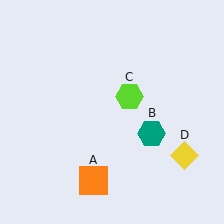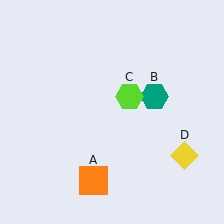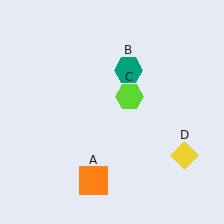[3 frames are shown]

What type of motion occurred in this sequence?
The teal hexagon (object B) rotated counterclockwise around the center of the scene.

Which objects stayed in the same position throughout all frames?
Orange square (object A) and lime hexagon (object C) and yellow diamond (object D) remained stationary.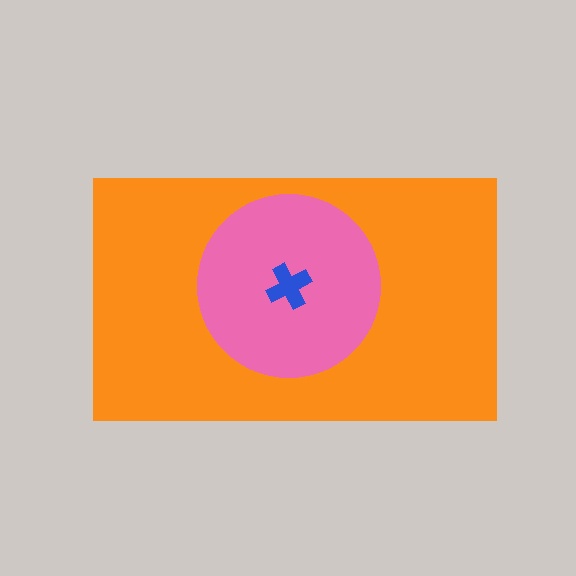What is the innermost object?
The blue cross.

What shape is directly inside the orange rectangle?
The pink circle.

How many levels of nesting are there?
3.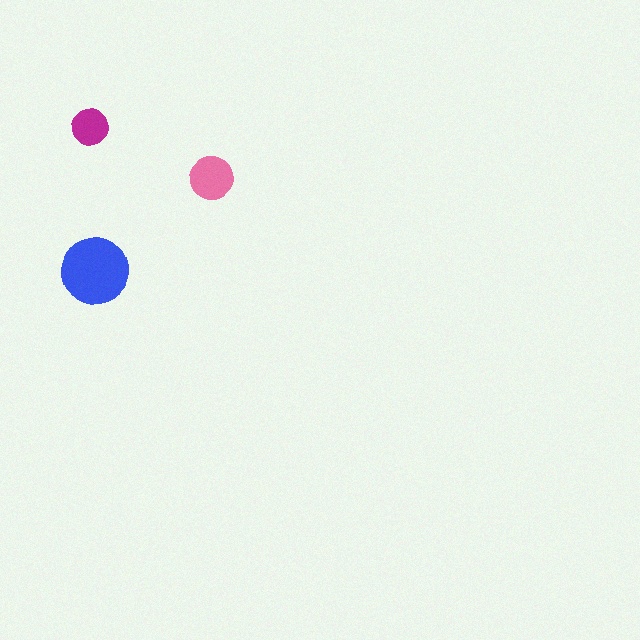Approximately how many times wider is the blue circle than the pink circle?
About 1.5 times wider.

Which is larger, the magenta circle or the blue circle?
The blue one.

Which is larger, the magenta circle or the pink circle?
The pink one.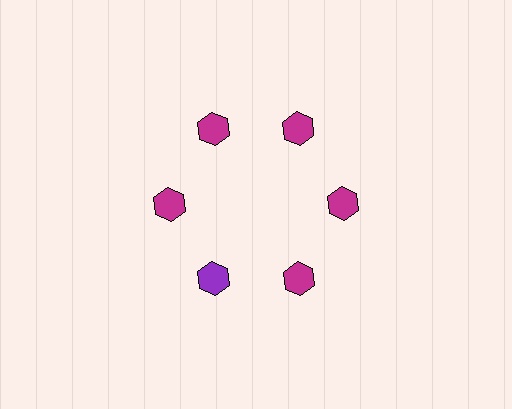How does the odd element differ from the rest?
It has a different color: purple instead of magenta.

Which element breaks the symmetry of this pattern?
The purple hexagon at roughly the 7 o'clock position breaks the symmetry. All other shapes are magenta hexagons.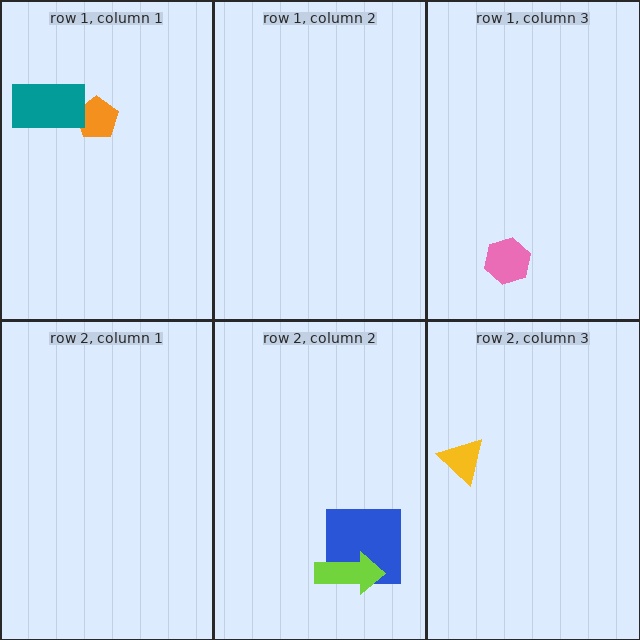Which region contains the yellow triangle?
The row 2, column 3 region.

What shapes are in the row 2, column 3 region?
The yellow triangle.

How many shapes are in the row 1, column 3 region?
1.